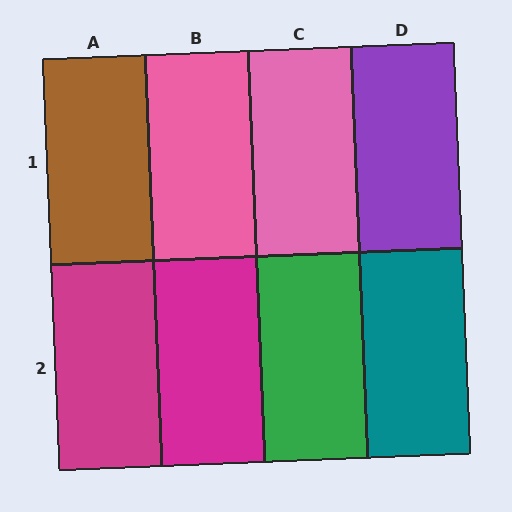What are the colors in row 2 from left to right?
Magenta, magenta, green, teal.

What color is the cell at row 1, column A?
Brown.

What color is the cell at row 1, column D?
Purple.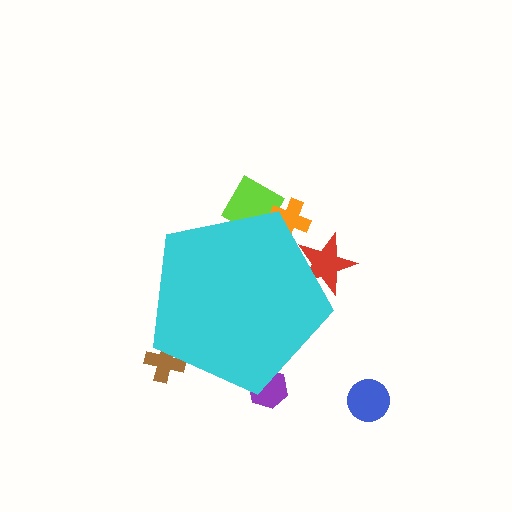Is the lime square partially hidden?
Yes, the lime square is partially hidden behind the cyan pentagon.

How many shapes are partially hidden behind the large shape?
5 shapes are partially hidden.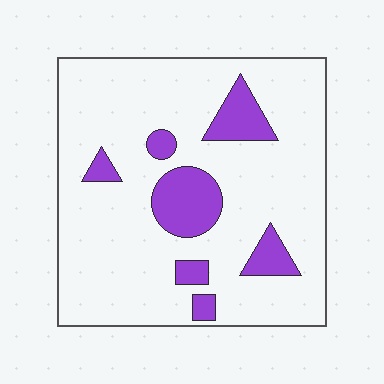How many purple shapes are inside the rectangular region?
7.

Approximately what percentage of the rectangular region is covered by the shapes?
Approximately 15%.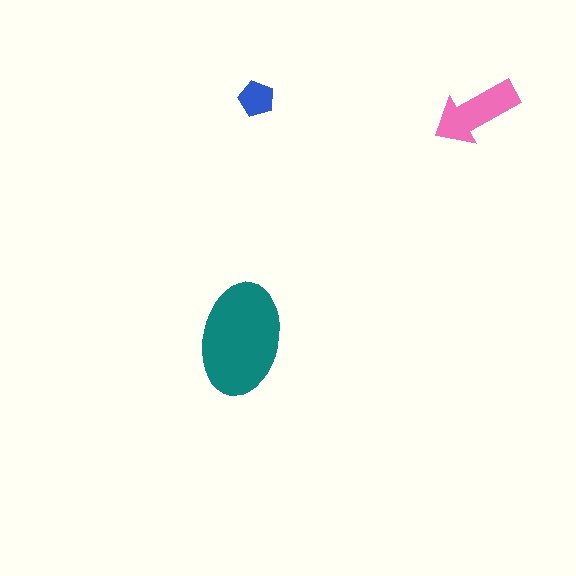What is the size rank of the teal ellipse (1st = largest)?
1st.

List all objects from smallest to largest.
The blue pentagon, the pink arrow, the teal ellipse.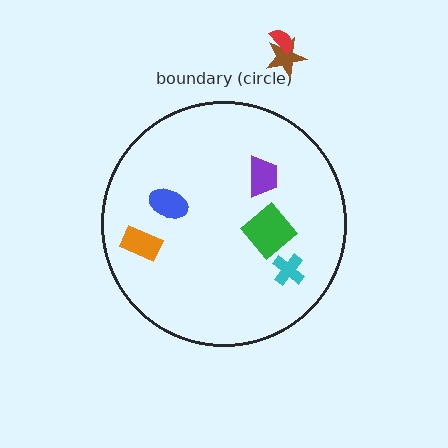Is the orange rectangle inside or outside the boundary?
Inside.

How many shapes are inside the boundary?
5 inside, 2 outside.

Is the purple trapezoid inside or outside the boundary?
Inside.